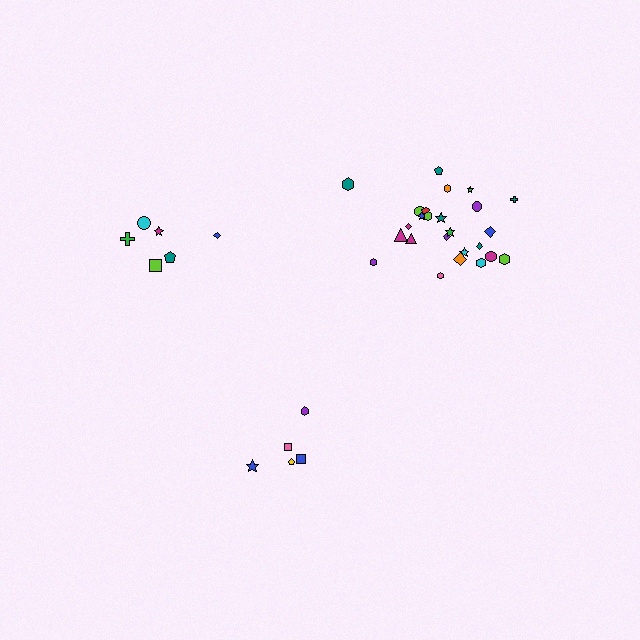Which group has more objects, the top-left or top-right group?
The top-right group.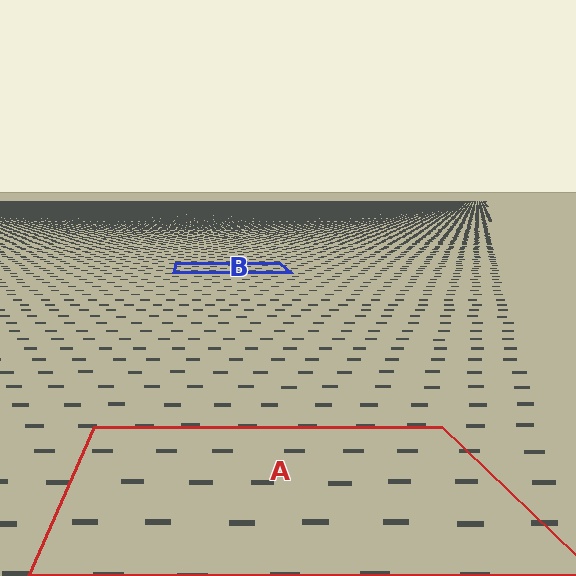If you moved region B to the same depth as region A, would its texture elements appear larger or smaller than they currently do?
They would appear larger. At a closer depth, the same texture elements are projected at a bigger on-screen size.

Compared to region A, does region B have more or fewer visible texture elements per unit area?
Region B has more texture elements per unit area — they are packed more densely because it is farther away.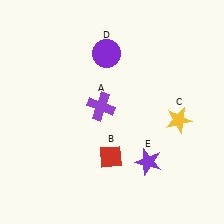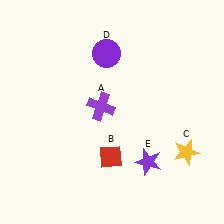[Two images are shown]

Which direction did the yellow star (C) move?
The yellow star (C) moved down.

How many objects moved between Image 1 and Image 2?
1 object moved between the two images.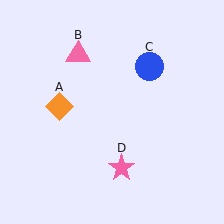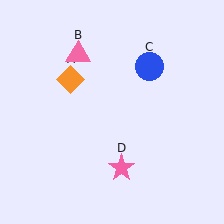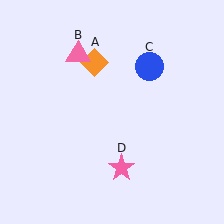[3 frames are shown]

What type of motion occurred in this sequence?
The orange diamond (object A) rotated clockwise around the center of the scene.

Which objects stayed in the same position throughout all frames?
Pink triangle (object B) and blue circle (object C) and pink star (object D) remained stationary.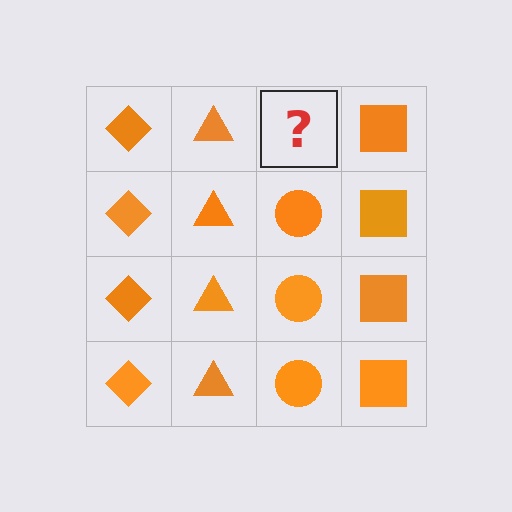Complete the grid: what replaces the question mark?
The question mark should be replaced with an orange circle.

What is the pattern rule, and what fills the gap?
The rule is that each column has a consistent shape. The gap should be filled with an orange circle.